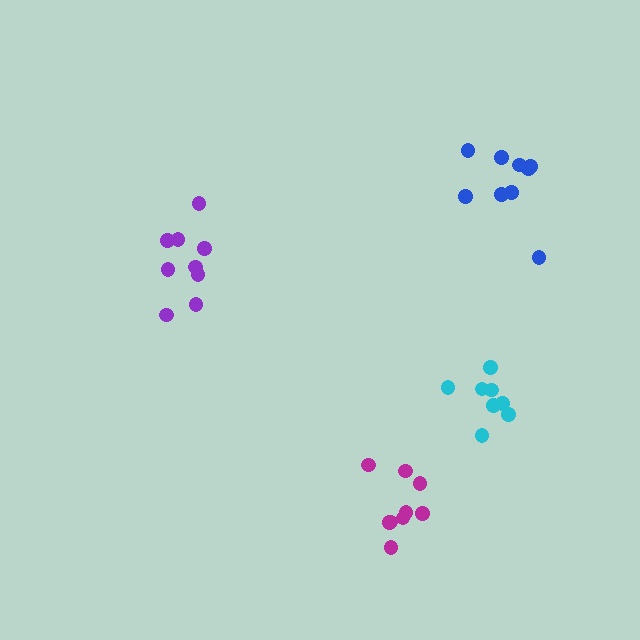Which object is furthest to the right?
The blue cluster is rightmost.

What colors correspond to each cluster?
The clusters are colored: cyan, purple, blue, magenta.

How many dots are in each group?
Group 1: 8 dots, Group 2: 9 dots, Group 3: 9 dots, Group 4: 9 dots (35 total).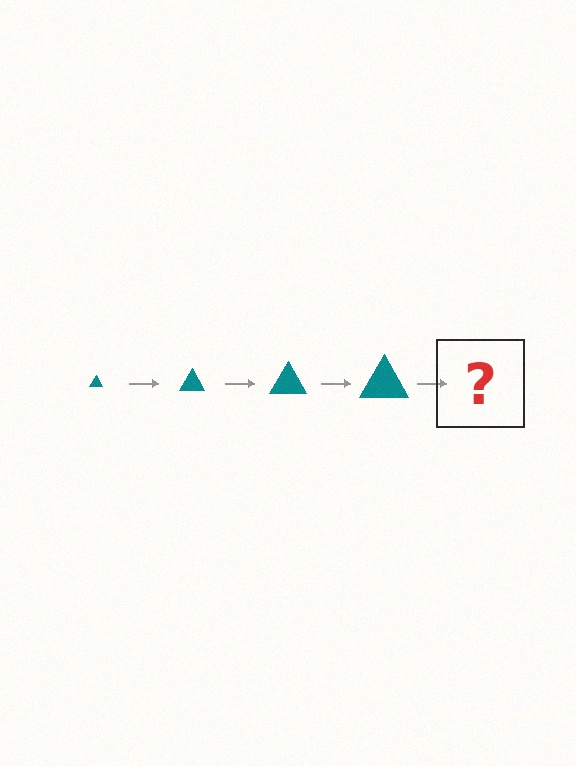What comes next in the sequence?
The next element should be a teal triangle, larger than the previous one.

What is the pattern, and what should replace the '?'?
The pattern is that the triangle gets progressively larger each step. The '?' should be a teal triangle, larger than the previous one.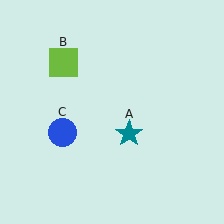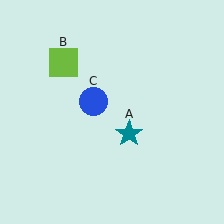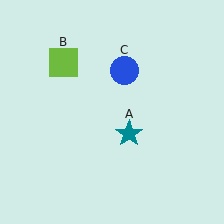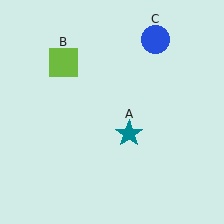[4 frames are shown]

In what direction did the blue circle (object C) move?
The blue circle (object C) moved up and to the right.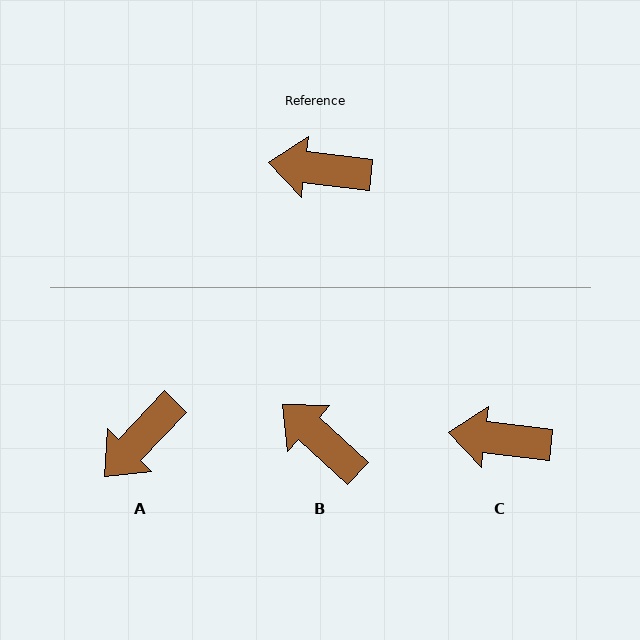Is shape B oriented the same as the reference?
No, it is off by about 36 degrees.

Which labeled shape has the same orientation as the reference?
C.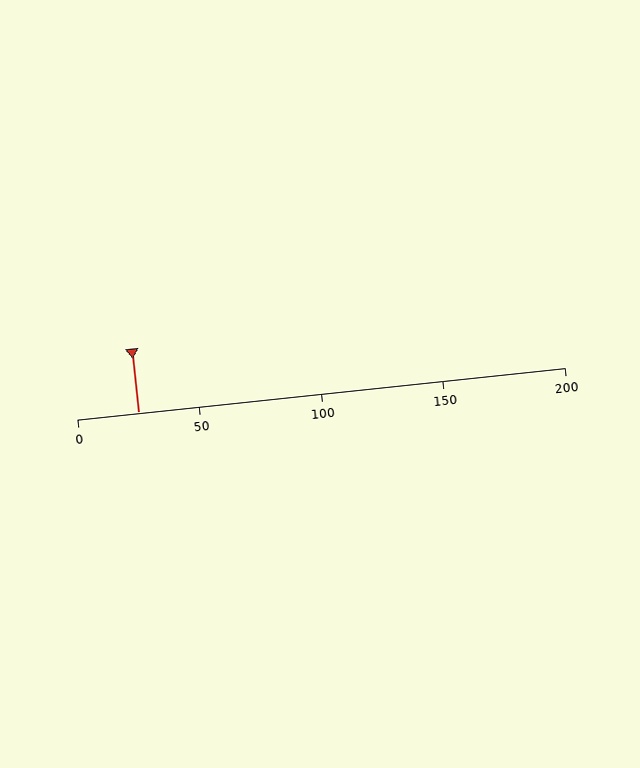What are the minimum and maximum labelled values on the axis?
The axis runs from 0 to 200.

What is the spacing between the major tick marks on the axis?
The major ticks are spaced 50 apart.